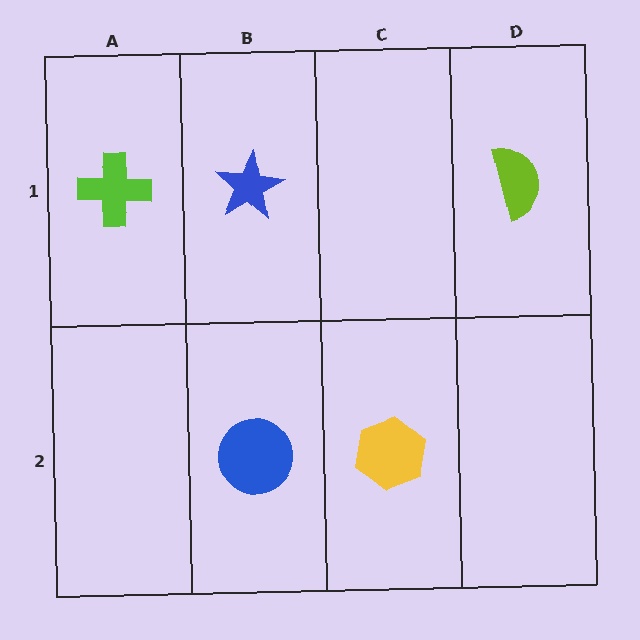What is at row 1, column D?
A lime semicircle.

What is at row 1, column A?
A lime cross.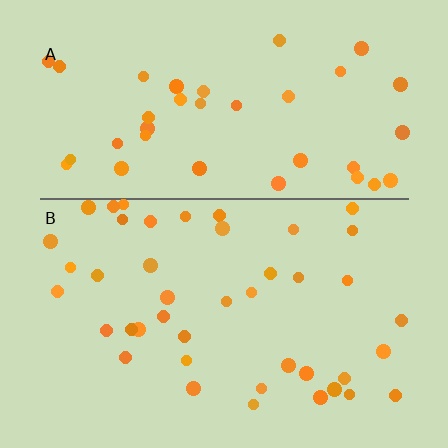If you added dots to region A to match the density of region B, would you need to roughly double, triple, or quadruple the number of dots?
Approximately double.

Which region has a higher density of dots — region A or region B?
B (the bottom).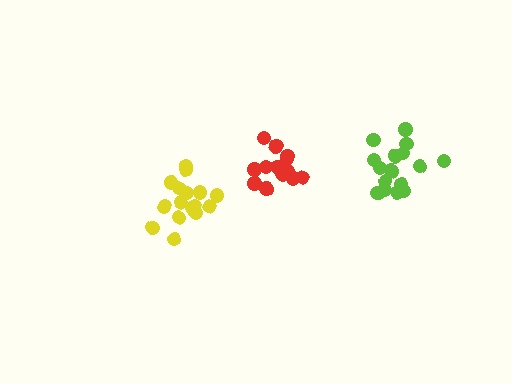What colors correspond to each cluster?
The clusters are colored: lime, red, yellow.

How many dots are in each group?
Group 1: 17 dots, Group 2: 16 dots, Group 3: 17 dots (50 total).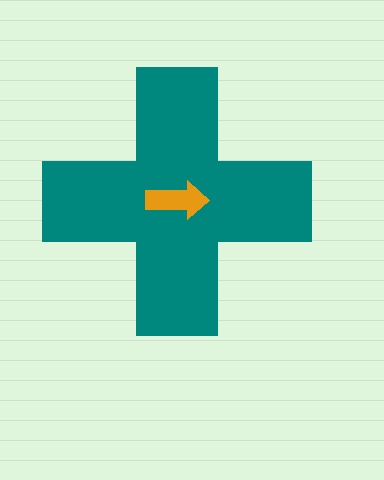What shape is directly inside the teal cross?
The orange arrow.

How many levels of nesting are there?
2.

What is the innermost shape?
The orange arrow.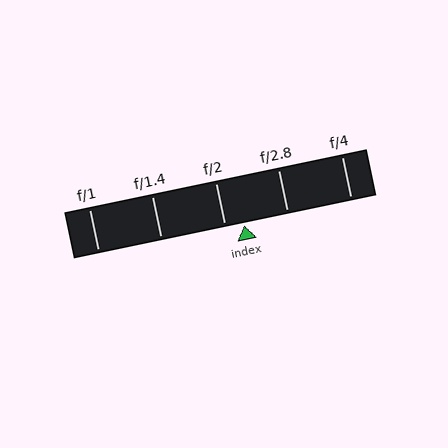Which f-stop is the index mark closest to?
The index mark is closest to f/2.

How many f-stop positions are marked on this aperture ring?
There are 5 f-stop positions marked.